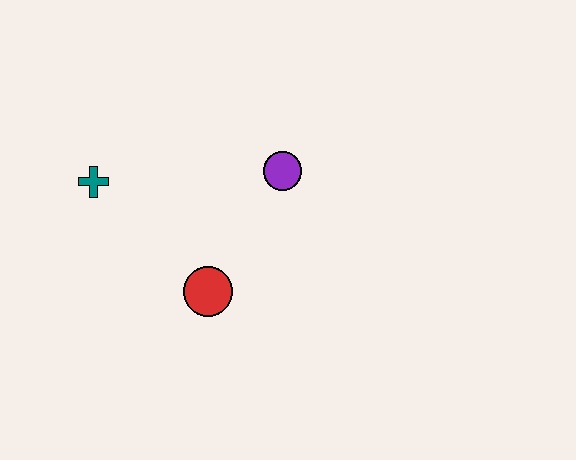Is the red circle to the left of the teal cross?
No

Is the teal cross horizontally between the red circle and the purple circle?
No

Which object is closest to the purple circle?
The red circle is closest to the purple circle.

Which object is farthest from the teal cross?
The purple circle is farthest from the teal cross.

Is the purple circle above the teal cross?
Yes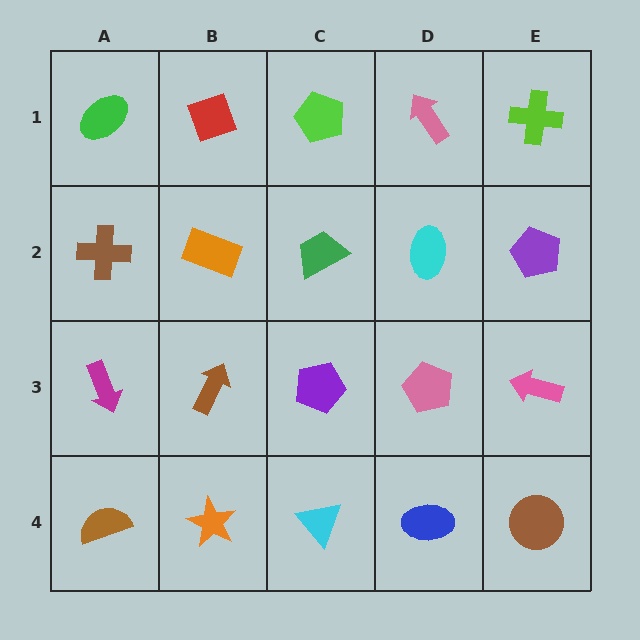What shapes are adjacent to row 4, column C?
A purple pentagon (row 3, column C), an orange star (row 4, column B), a blue ellipse (row 4, column D).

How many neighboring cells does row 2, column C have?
4.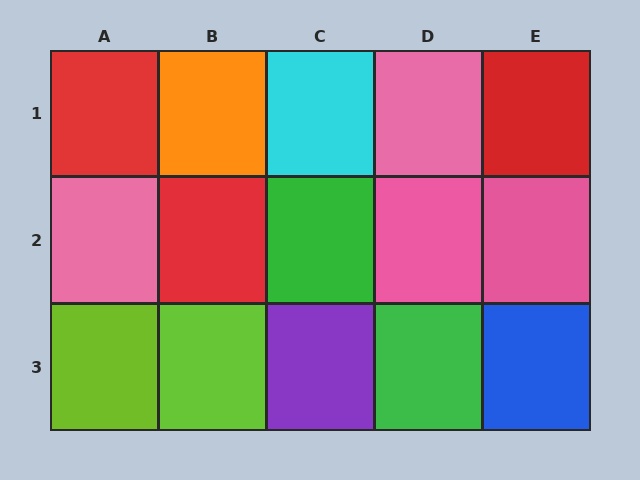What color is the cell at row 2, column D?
Pink.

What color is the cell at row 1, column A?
Red.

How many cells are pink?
4 cells are pink.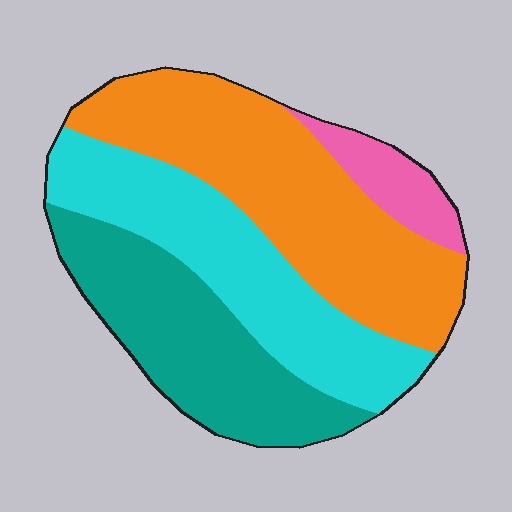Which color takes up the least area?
Pink, at roughly 5%.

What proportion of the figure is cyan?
Cyan covers around 30% of the figure.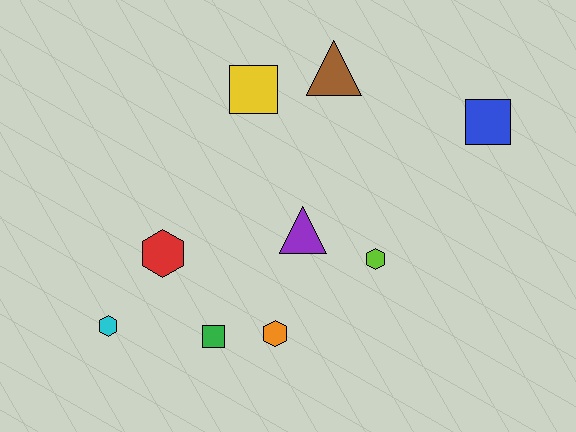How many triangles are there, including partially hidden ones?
There are 2 triangles.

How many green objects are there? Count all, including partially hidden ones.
There is 1 green object.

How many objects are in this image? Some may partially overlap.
There are 9 objects.